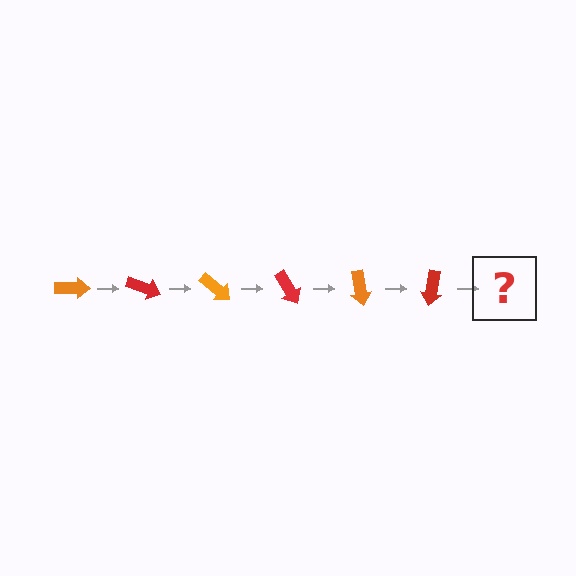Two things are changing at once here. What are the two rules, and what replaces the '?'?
The two rules are that it rotates 20 degrees each step and the color cycles through orange and red. The '?' should be an orange arrow, rotated 120 degrees from the start.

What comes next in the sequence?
The next element should be an orange arrow, rotated 120 degrees from the start.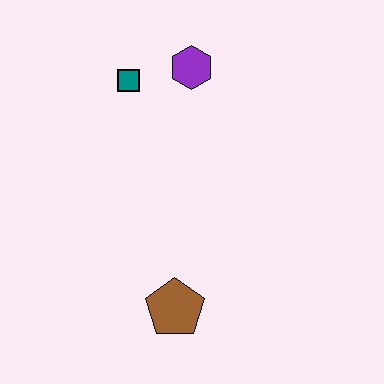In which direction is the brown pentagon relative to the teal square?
The brown pentagon is below the teal square.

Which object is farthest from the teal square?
The brown pentagon is farthest from the teal square.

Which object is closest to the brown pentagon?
The teal square is closest to the brown pentagon.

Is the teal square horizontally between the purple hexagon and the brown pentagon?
No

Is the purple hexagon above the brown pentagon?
Yes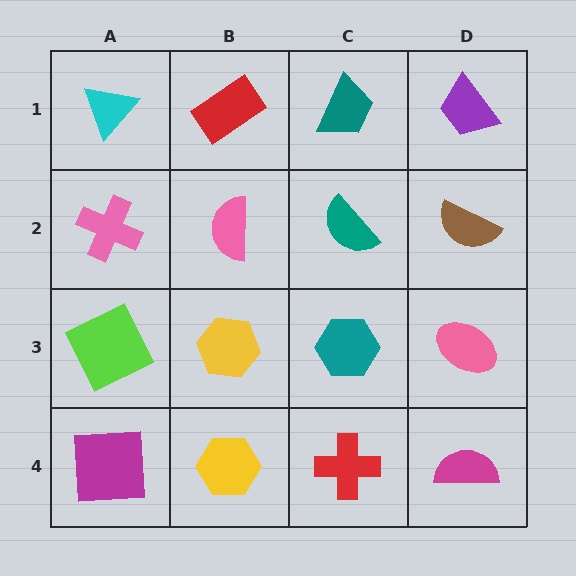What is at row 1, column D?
A purple trapezoid.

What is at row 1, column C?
A teal trapezoid.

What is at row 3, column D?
A pink ellipse.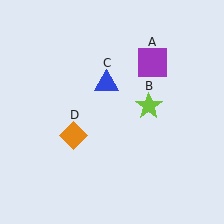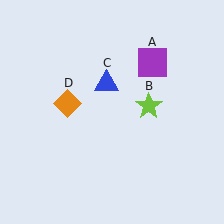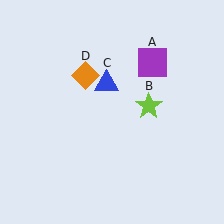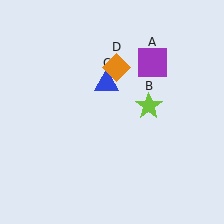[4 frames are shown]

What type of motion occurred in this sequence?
The orange diamond (object D) rotated clockwise around the center of the scene.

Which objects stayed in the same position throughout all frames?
Purple square (object A) and lime star (object B) and blue triangle (object C) remained stationary.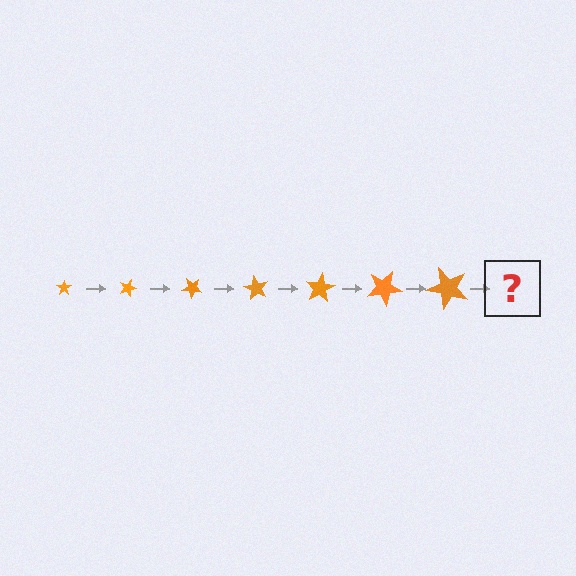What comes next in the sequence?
The next element should be a star, larger than the previous one and rotated 140 degrees from the start.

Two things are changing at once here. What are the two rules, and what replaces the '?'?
The two rules are that the star grows larger each step and it rotates 20 degrees each step. The '?' should be a star, larger than the previous one and rotated 140 degrees from the start.